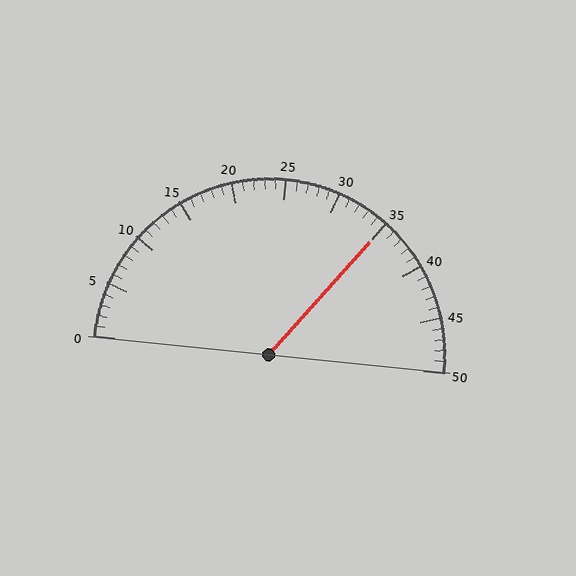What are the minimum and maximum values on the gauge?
The gauge ranges from 0 to 50.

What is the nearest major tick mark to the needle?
The nearest major tick mark is 35.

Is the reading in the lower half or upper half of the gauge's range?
The reading is in the upper half of the range (0 to 50).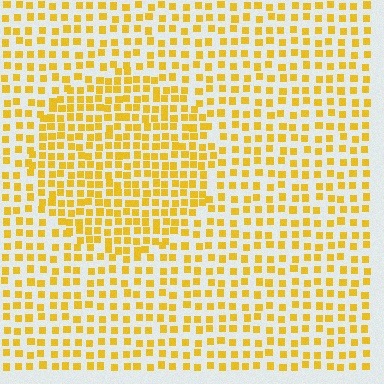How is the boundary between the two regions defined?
The boundary is defined by a change in element density (approximately 1.6x ratio). All elements are the same color, size, and shape.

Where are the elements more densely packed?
The elements are more densely packed inside the circle boundary.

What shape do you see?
I see a circle.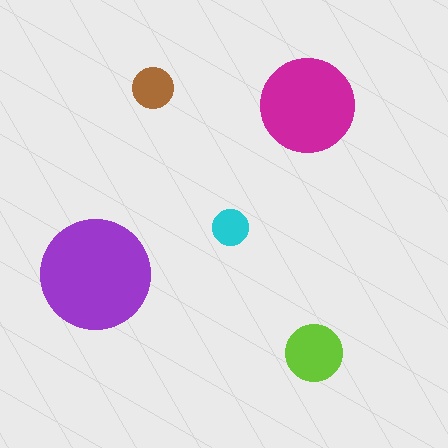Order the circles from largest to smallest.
the purple one, the magenta one, the lime one, the brown one, the cyan one.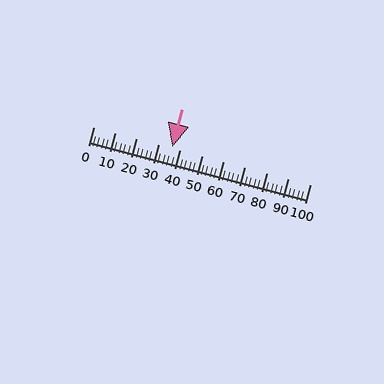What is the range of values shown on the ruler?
The ruler shows values from 0 to 100.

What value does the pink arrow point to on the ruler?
The pink arrow points to approximately 37.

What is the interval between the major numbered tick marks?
The major tick marks are spaced 10 units apart.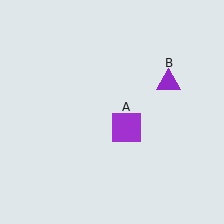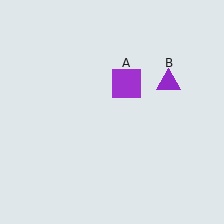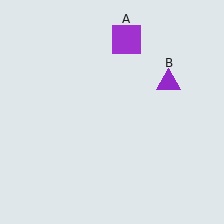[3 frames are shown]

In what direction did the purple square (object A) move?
The purple square (object A) moved up.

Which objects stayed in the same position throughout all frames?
Purple triangle (object B) remained stationary.